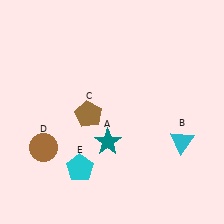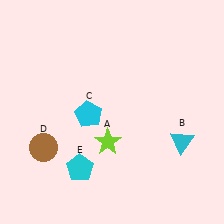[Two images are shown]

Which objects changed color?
A changed from teal to lime. C changed from brown to cyan.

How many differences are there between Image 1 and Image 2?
There are 2 differences between the two images.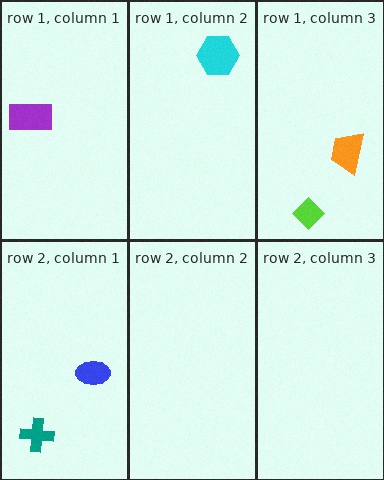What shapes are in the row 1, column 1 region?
The purple rectangle.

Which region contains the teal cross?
The row 2, column 1 region.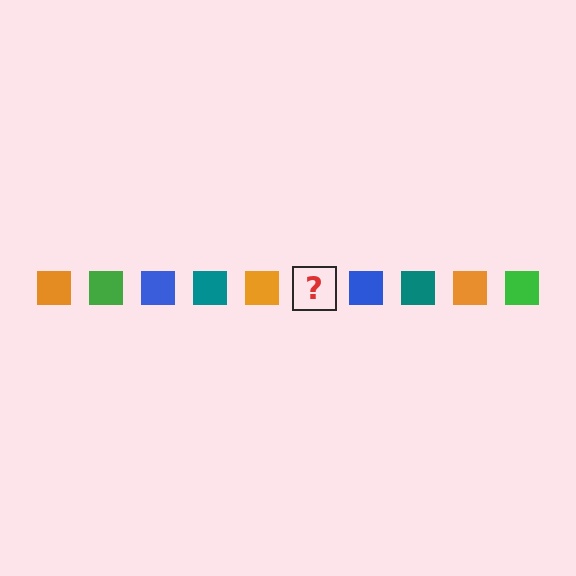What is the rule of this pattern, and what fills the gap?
The rule is that the pattern cycles through orange, green, blue, teal squares. The gap should be filled with a green square.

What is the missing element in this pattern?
The missing element is a green square.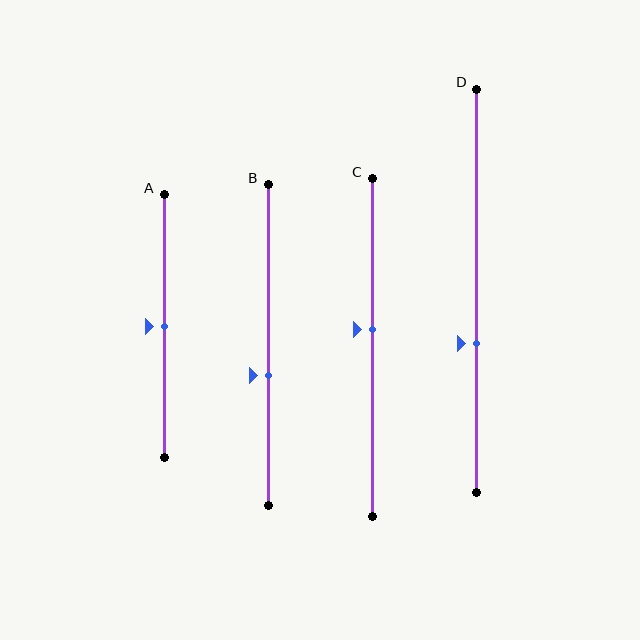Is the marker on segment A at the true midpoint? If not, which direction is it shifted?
Yes, the marker on segment A is at the true midpoint.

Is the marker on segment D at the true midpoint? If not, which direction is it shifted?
No, the marker on segment D is shifted downward by about 13% of the segment length.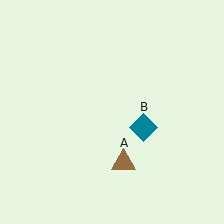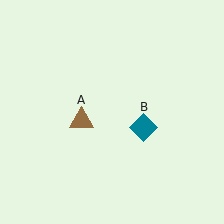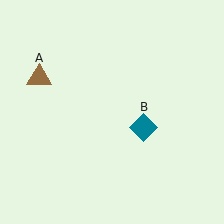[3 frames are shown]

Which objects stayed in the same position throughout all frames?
Teal diamond (object B) remained stationary.